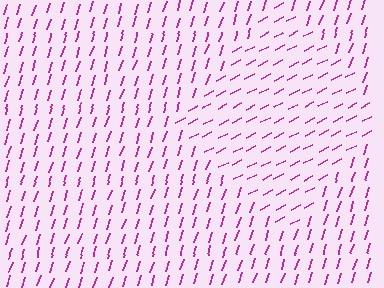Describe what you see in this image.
The image is filled with small magenta line segments. A diamond region in the image has lines oriented differently from the surrounding lines, creating a visible texture boundary.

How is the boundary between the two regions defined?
The boundary is defined purely by a change in line orientation (approximately 45 degrees difference). All lines are the same color and thickness.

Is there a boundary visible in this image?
Yes, there is a texture boundary formed by a change in line orientation.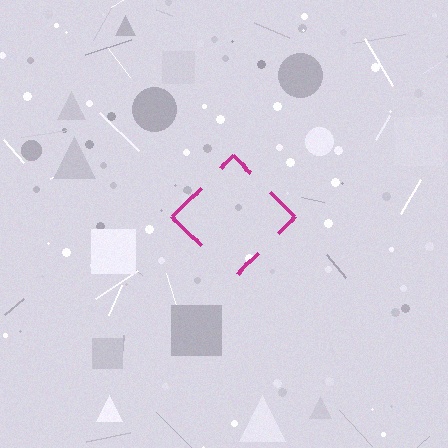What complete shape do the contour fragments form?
The contour fragments form a diamond.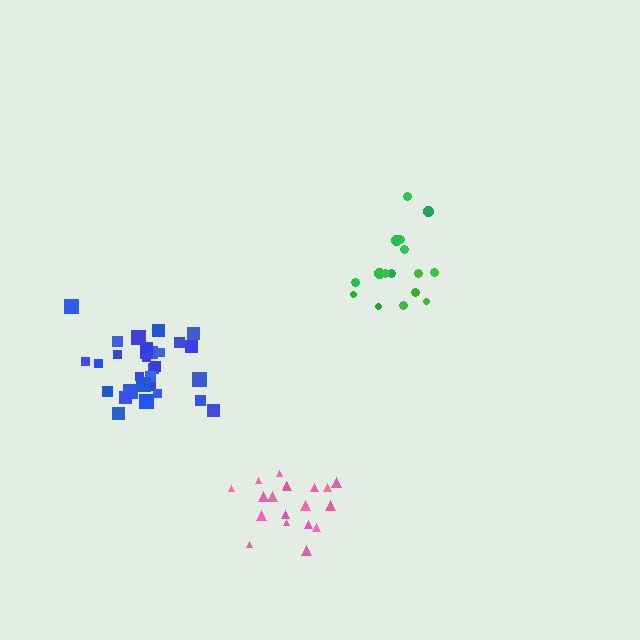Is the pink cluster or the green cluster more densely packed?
Pink.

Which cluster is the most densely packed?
Pink.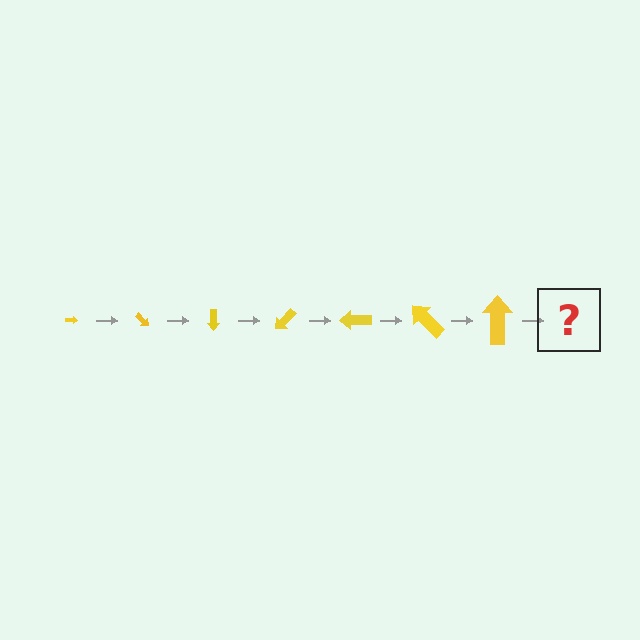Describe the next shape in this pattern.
It should be an arrow, larger than the previous one and rotated 315 degrees from the start.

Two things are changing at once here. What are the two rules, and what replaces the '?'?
The two rules are that the arrow grows larger each step and it rotates 45 degrees each step. The '?' should be an arrow, larger than the previous one and rotated 315 degrees from the start.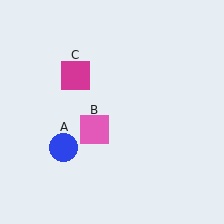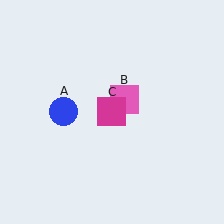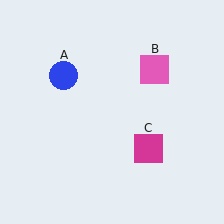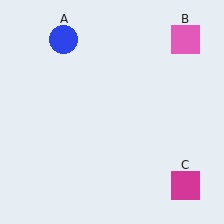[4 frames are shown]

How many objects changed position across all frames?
3 objects changed position: blue circle (object A), pink square (object B), magenta square (object C).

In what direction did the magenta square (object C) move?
The magenta square (object C) moved down and to the right.